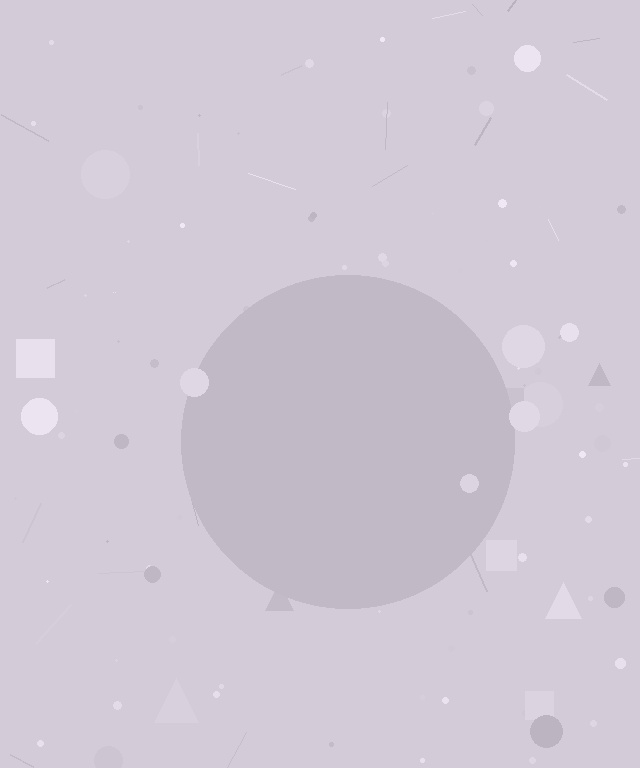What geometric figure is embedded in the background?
A circle is embedded in the background.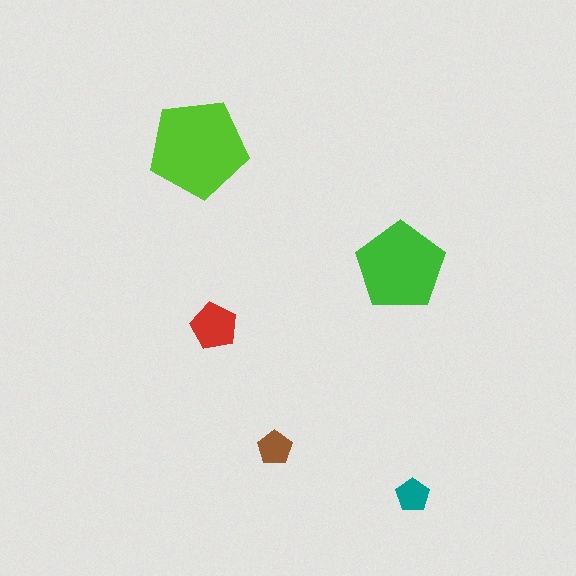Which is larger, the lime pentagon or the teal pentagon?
The lime one.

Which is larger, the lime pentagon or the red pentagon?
The lime one.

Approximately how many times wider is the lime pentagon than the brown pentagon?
About 3 times wider.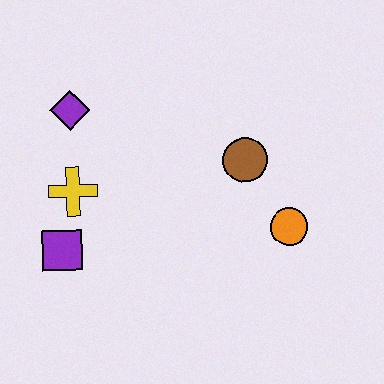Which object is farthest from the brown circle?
The purple square is farthest from the brown circle.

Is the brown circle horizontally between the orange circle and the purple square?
Yes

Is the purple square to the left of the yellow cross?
Yes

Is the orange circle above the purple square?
Yes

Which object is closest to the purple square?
The yellow cross is closest to the purple square.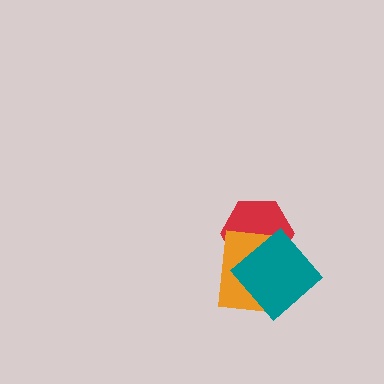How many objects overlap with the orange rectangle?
2 objects overlap with the orange rectangle.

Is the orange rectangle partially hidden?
Yes, it is partially covered by another shape.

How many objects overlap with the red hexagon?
2 objects overlap with the red hexagon.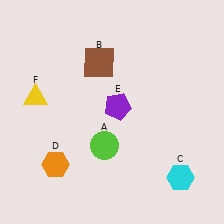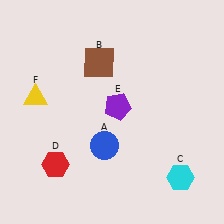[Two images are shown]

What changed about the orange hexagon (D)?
In Image 1, D is orange. In Image 2, it changed to red.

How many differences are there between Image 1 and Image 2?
There are 2 differences between the two images.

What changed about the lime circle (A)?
In Image 1, A is lime. In Image 2, it changed to blue.